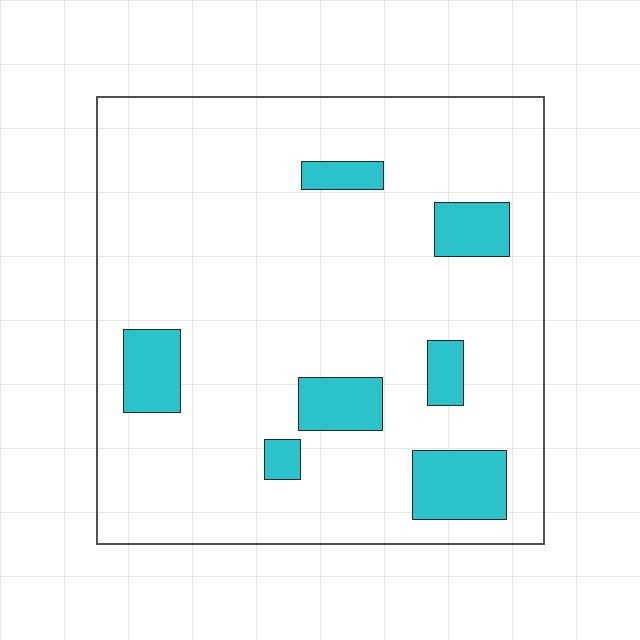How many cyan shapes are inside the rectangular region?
7.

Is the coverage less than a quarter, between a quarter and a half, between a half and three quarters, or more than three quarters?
Less than a quarter.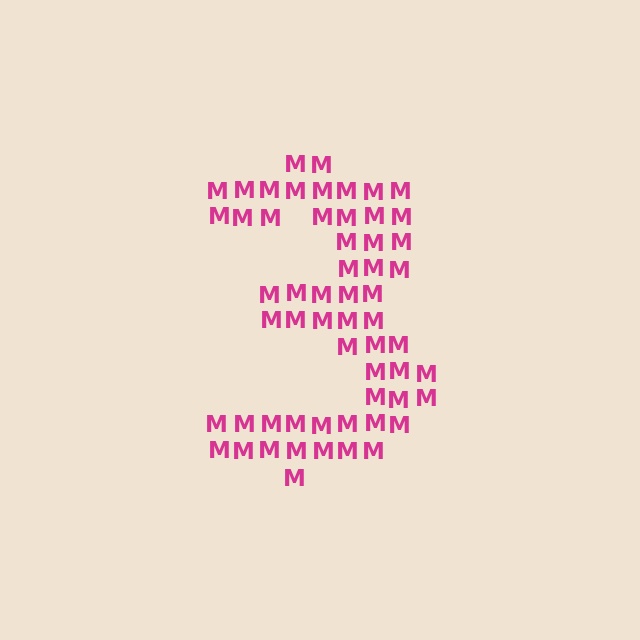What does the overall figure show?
The overall figure shows the digit 3.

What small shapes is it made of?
It is made of small letter M's.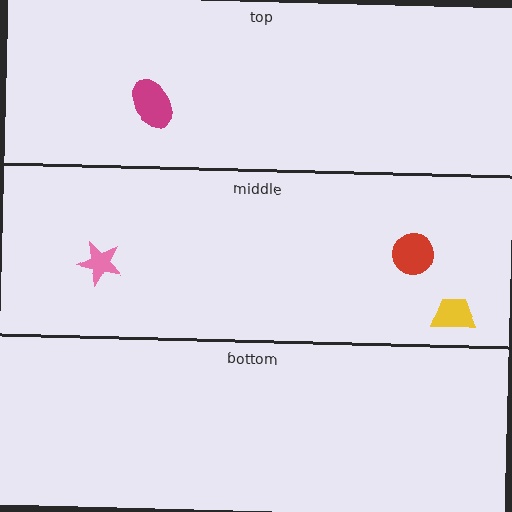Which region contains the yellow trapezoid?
The middle region.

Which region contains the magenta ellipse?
The top region.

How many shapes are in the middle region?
3.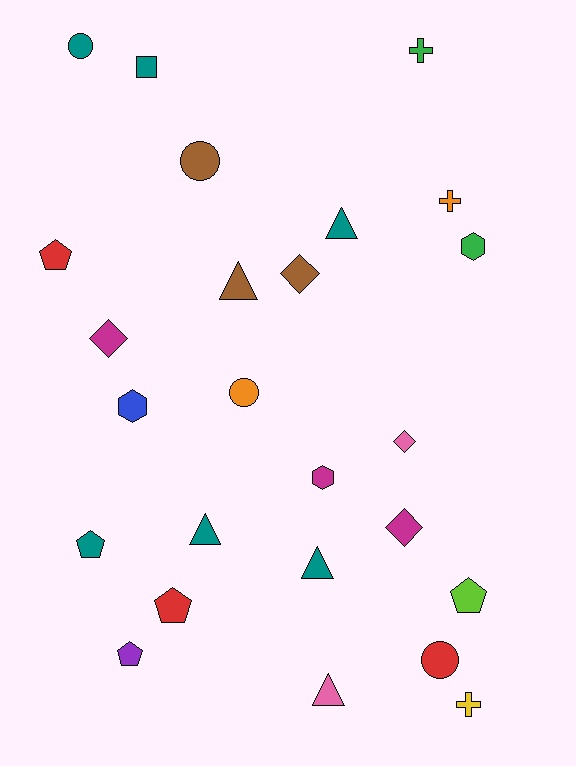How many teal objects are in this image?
There are 6 teal objects.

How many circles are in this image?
There are 4 circles.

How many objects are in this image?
There are 25 objects.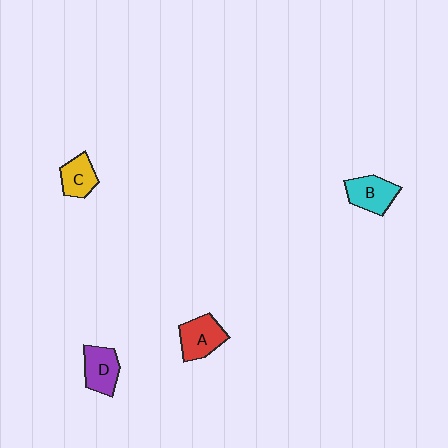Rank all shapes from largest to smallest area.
From largest to smallest: A (red), B (cyan), D (purple), C (yellow).